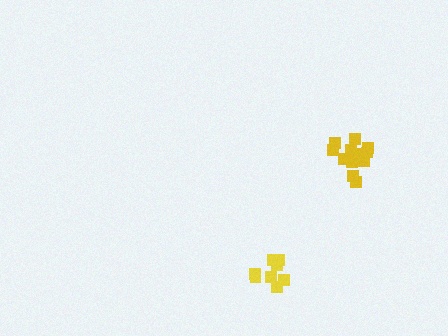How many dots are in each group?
Group 1: 8 dots, Group 2: 12 dots (20 total).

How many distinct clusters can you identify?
There are 2 distinct clusters.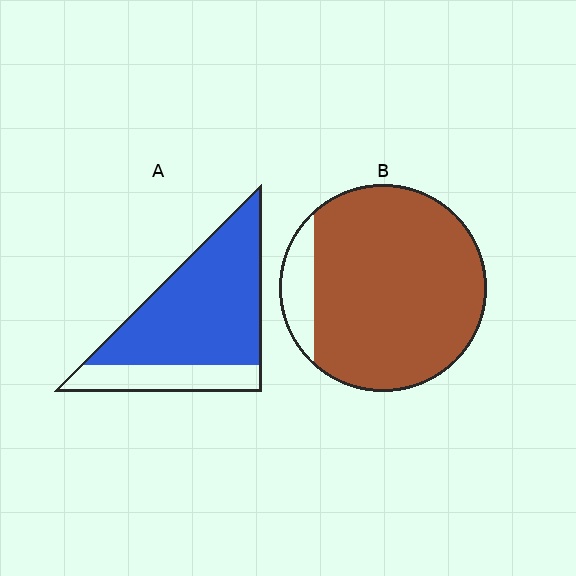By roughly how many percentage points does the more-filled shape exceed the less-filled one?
By roughly 15 percentage points (B over A).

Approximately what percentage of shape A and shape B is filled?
A is approximately 75% and B is approximately 90%.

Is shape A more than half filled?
Yes.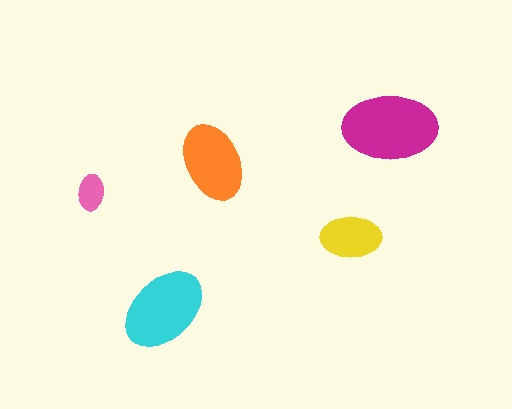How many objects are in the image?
There are 5 objects in the image.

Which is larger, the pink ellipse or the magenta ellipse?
The magenta one.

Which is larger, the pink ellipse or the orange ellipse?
The orange one.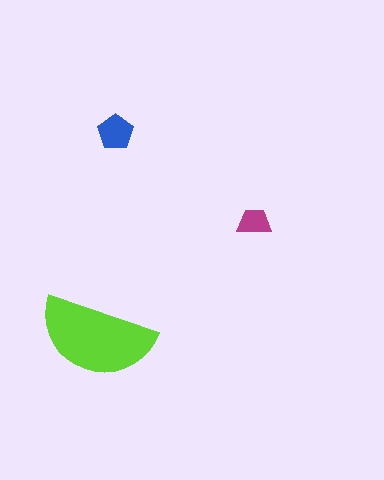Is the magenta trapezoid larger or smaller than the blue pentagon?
Smaller.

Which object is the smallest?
The magenta trapezoid.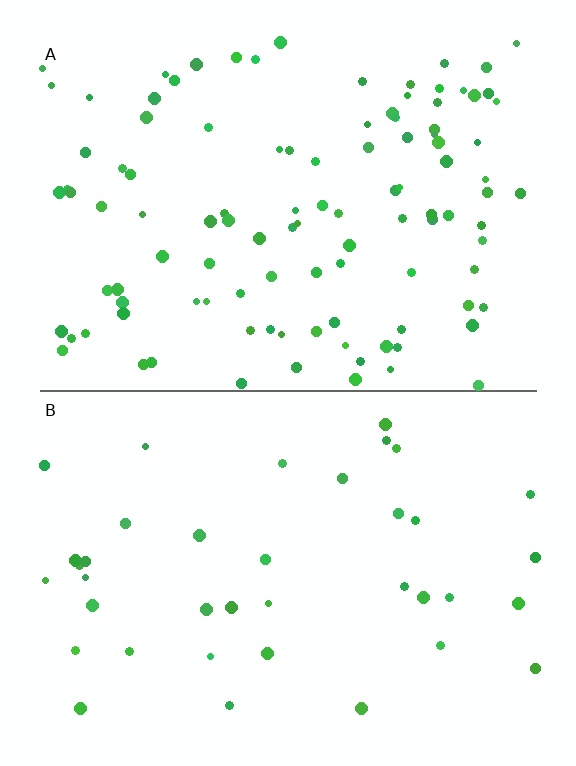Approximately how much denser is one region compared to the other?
Approximately 2.8× — region A over region B.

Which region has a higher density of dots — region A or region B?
A (the top).